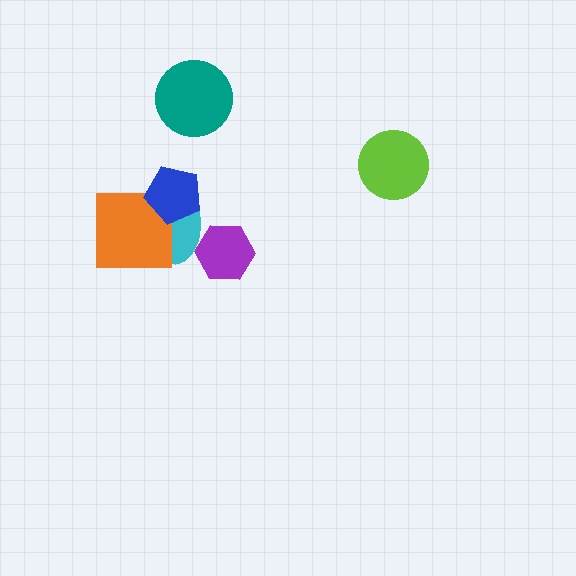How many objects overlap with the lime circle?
0 objects overlap with the lime circle.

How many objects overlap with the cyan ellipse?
3 objects overlap with the cyan ellipse.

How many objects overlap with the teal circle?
0 objects overlap with the teal circle.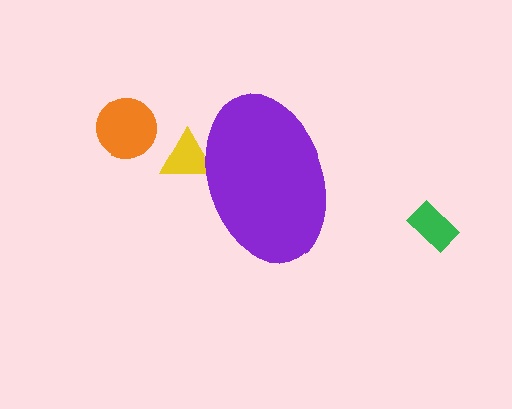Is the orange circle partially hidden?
No, the orange circle is fully visible.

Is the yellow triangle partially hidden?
Yes, the yellow triangle is partially hidden behind the purple ellipse.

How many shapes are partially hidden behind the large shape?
1 shape is partially hidden.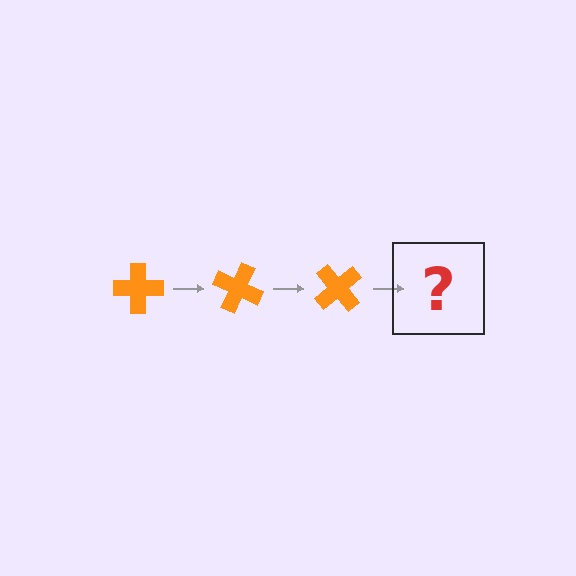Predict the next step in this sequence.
The next step is an orange cross rotated 75 degrees.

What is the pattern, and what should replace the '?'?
The pattern is that the cross rotates 25 degrees each step. The '?' should be an orange cross rotated 75 degrees.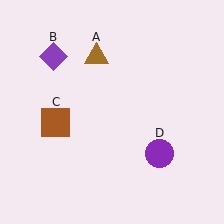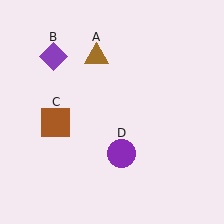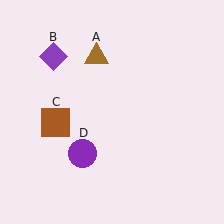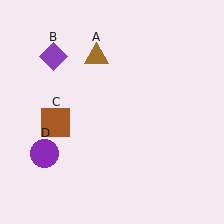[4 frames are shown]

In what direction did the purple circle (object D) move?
The purple circle (object D) moved left.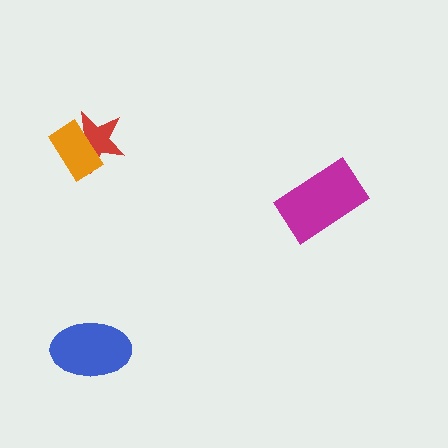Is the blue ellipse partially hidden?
No, no other shape covers it.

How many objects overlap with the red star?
1 object overlaps with the red star.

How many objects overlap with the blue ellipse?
0 objects overlap with the blue ellipse.